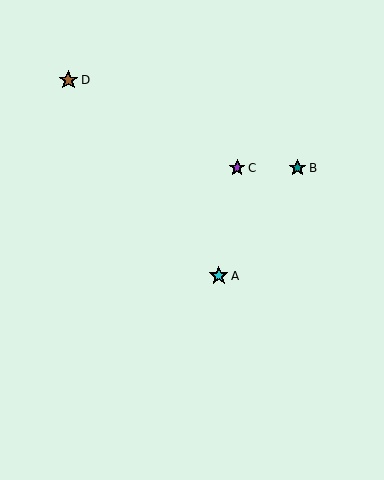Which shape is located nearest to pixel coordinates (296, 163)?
The teal star (labeled B) at (297, 168) is nearest to that location.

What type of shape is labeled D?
Shape D is a brown star.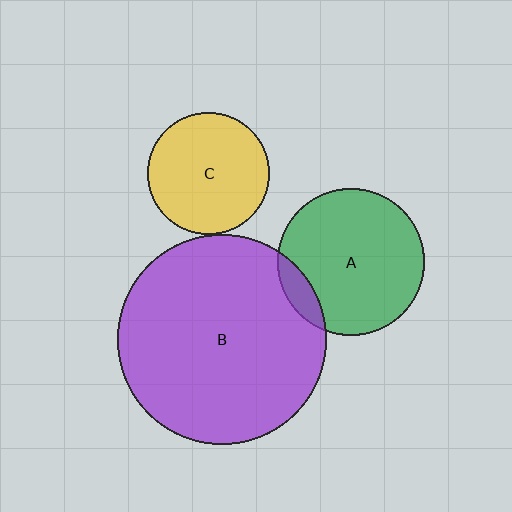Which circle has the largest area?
Circle B (purple).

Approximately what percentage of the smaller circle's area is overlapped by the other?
Approximately 10%.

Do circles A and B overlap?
Yes.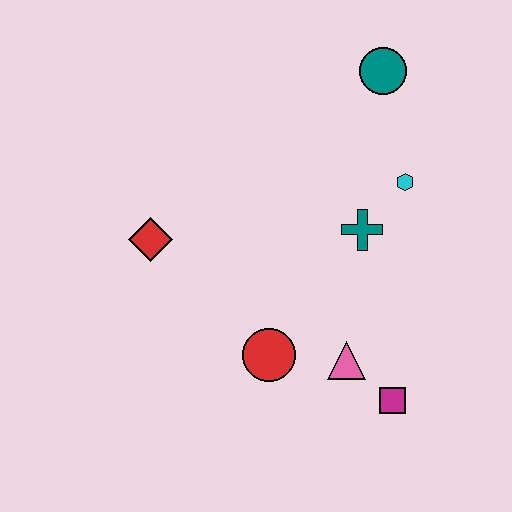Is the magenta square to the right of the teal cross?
Yes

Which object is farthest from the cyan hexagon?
The red diamond is farthest from the cyan hexagon.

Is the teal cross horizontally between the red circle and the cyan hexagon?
Yes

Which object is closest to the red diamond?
The red circle is closest to the red diamond.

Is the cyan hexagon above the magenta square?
Yes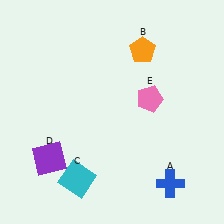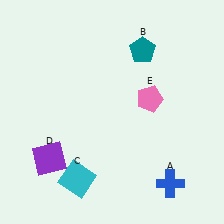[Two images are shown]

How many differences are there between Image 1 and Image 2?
There is 1 difference between the two images.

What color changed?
The pentagon (B) changed from orange in Image 1 to teal in Image 2.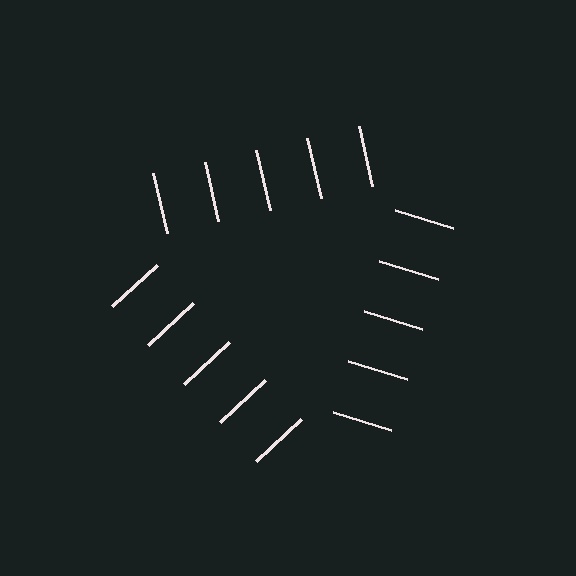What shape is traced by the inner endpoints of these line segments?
An illusory triangle — the line segments terminate on its edges but no continuous stroke is drawn.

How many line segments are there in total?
15 — 5 along each of the 3 edges.